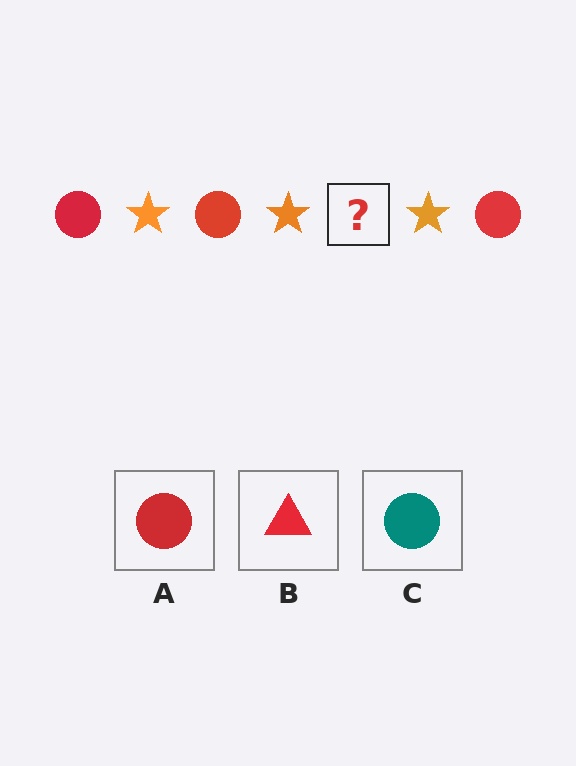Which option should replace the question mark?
Option A.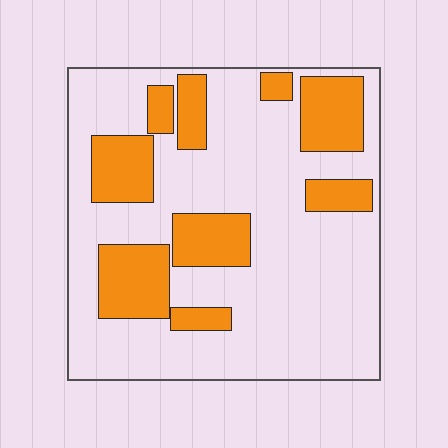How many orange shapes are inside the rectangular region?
9.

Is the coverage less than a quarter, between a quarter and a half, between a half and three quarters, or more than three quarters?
Between a quarter and a half.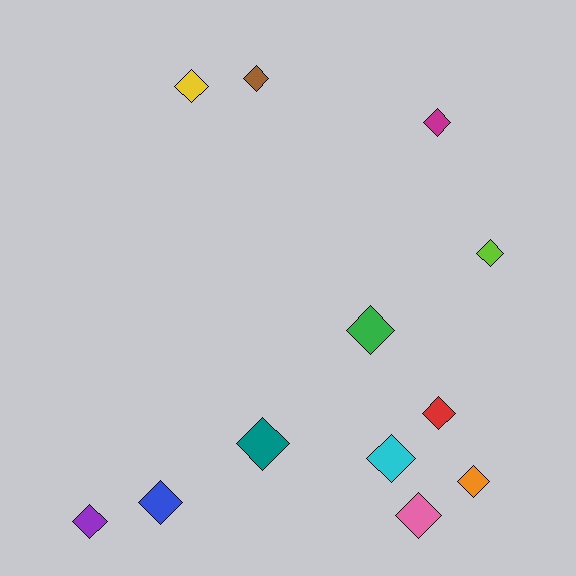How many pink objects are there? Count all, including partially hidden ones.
There is 1 pink object.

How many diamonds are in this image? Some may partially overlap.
There are 12 diamonds.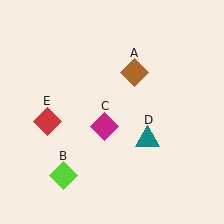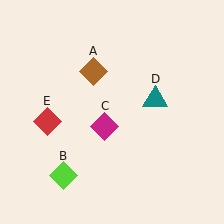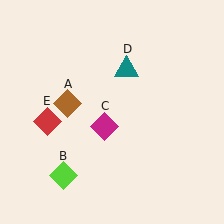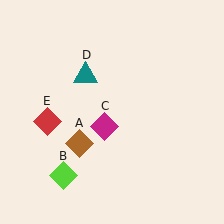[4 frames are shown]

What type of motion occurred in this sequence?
The brown diamond (object A), teal triangle (object D) rotated counterclockwise around the center of the scene.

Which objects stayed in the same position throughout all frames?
Lime diamond (object B) and magenta diamond (object C) and red diamond (object E) remained stationary.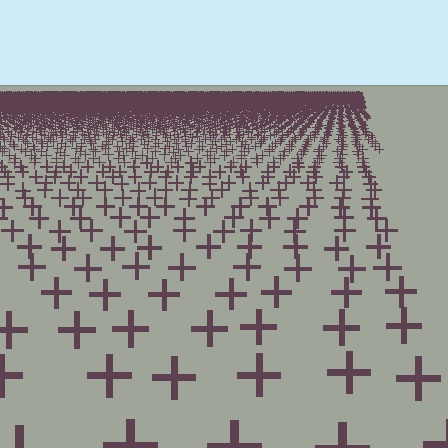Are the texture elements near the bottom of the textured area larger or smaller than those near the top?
Larger. Near the bottom, elements are closer to the viewer and appear at a bigger on-screen size.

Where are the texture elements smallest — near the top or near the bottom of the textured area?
Near the top.